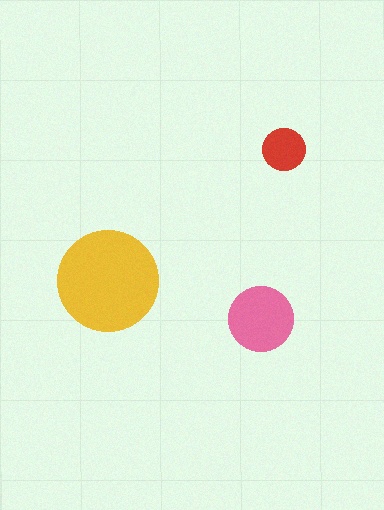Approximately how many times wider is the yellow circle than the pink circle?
About 1.5 times wider.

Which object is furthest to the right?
The red circle is rightmost.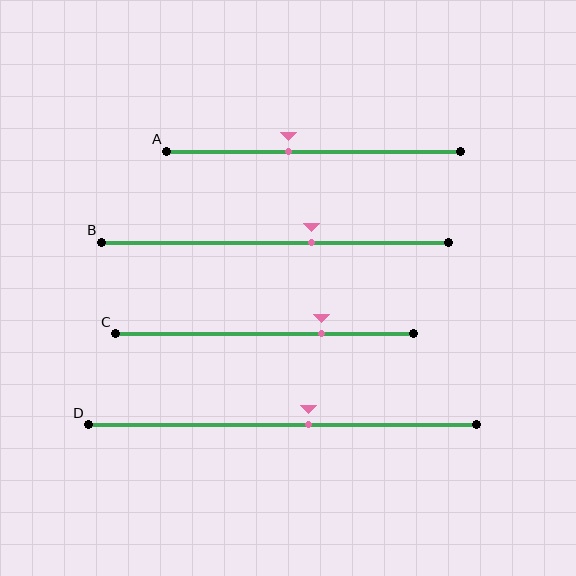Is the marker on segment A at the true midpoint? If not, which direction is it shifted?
No, the marker on segment A is shifted to the left by about 8% of the segment length.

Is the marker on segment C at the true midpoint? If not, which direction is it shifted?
No, the marker on segment C is shifted to the right by about 19% of the segment length.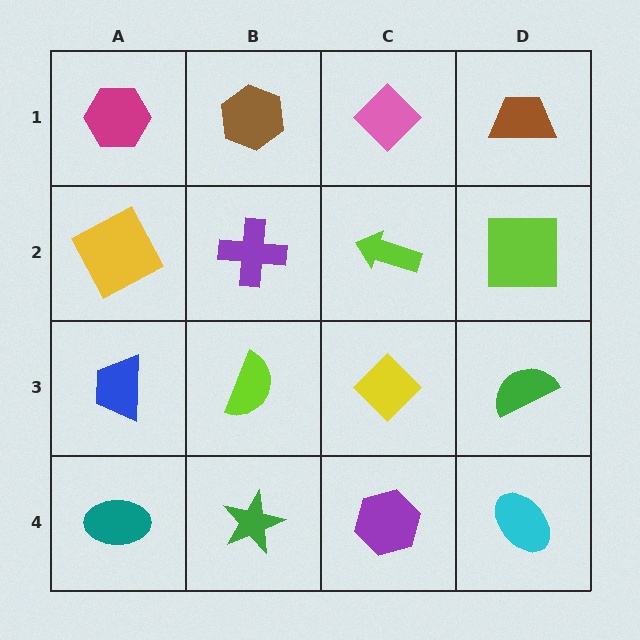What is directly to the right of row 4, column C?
A cyan ellipse.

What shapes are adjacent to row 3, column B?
A purple cross (row 2, column B), a green star (row 4, column B), a blue trapezoid (row 3, column A), a yellow diamond (row 3, column C).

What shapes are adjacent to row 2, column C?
A pink diamond (row 1, column C), a yellow diamond (row 3, column C), a purple cross (row 2, column B), a lime square (row 2, column D).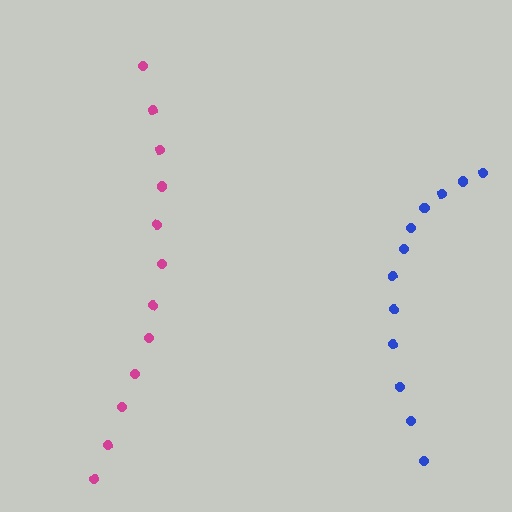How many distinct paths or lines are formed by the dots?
There are 2 distinct paths.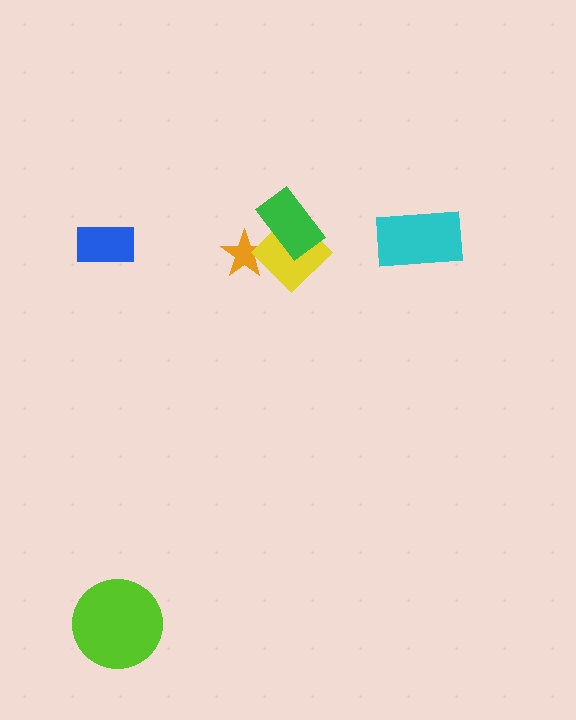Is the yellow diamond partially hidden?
Yes, it is partially covered by another shape.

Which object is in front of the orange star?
The yellow diamond is in front of the orange star.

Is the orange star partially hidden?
Yes, it is partially covered by another shape.